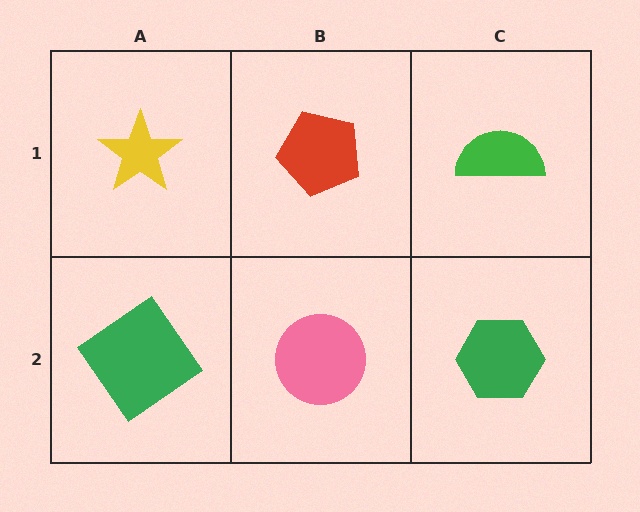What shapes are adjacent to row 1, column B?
A pink circle (row 2, column B), a yellow star (row 1, column A), a green semicircle (row 1, column C).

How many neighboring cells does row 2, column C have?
2.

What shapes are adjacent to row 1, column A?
A green diamond (row 2, column A), a red pentagon (row 1, column B).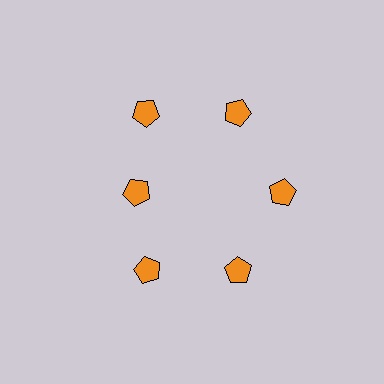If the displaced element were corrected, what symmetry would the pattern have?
It would have 6-fold rotational symmetry — the pattern would map onto itself every 60 degrees.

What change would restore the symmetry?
The symmetry would be restored by moving it outward, back onto the ring so that all 6 pentagons sit at equal angles and equal distance from the center.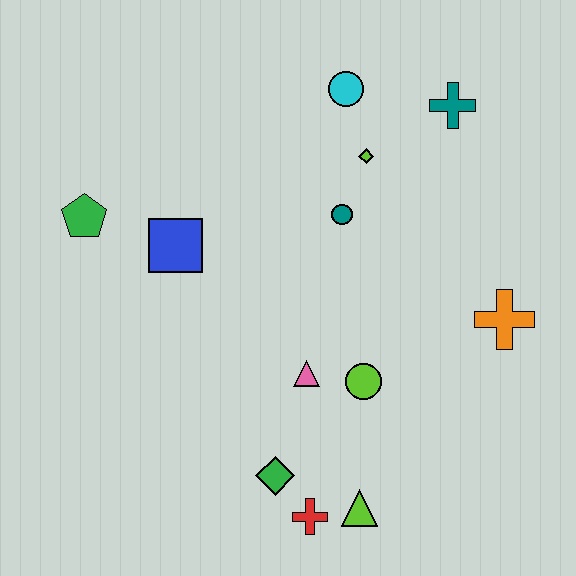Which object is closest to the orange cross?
The lime circle is closest to the orange cross.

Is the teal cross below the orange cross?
No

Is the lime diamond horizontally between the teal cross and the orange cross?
No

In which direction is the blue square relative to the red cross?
The blue square is above the red cross.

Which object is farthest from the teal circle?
The red cross is farthest from the teal circle.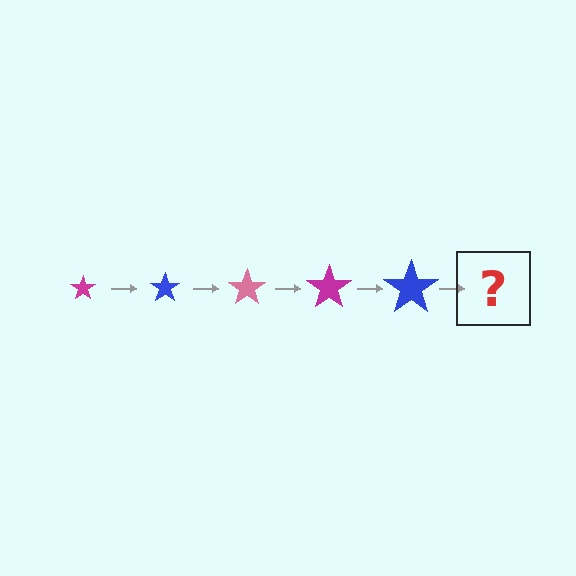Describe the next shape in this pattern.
It should be a pink star, larger than the previous one.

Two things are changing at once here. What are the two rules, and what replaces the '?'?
The two rules are that the star grows larger each step and the color cycles through magenta, blue, and pink. The '?' should be a pink star, larger than the previous one.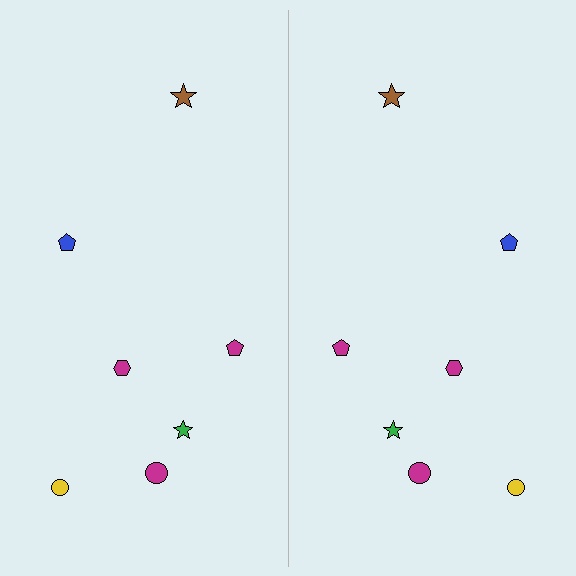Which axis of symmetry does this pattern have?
The pattern has a vertical axis of symmetry running through the center of the image.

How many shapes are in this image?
There are 14 shapes in this image.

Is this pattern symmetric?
Yes, this pattern has bilateral (reflection) symmetry.